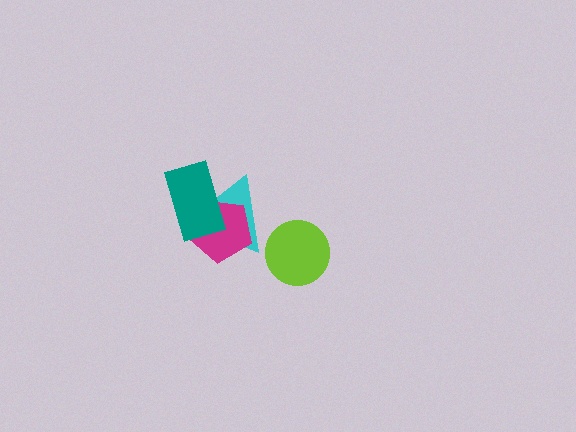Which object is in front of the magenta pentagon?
The teal rectangle is in front of the magenta pentagon.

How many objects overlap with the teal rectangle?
2 objects overlap with the teal rectangle.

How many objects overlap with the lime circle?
0 objects overlap with the lime circle.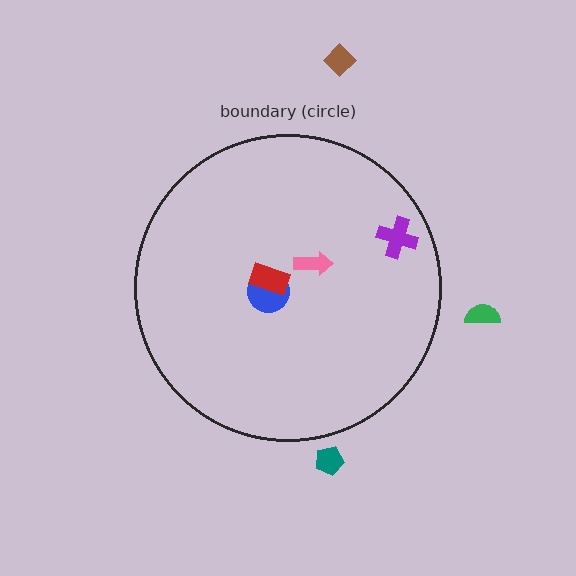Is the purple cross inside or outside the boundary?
Inside.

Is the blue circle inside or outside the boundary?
Inside.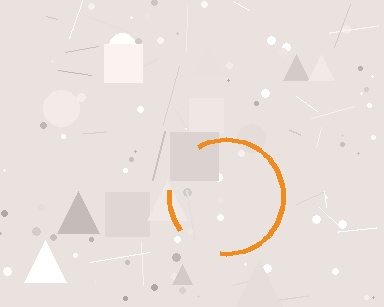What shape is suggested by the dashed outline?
The dashed outline suggests a circle.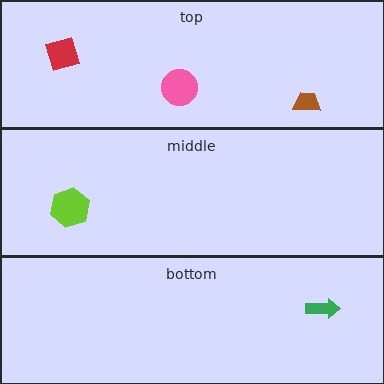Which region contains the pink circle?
The top region.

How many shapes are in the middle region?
1.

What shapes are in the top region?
The brown trapezoid, the pink circle, the red diamond.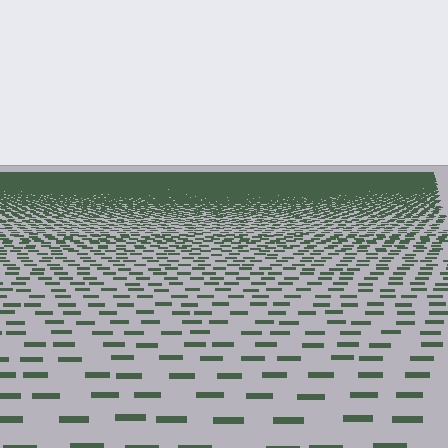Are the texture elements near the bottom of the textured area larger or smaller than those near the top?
Larger. Near the bottom, elements are closer to the viewer and appear at a bigger on-screen size.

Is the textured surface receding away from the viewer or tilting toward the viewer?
The surface is receding away from the viewer. Texture elements get smaller and denser toward the top.